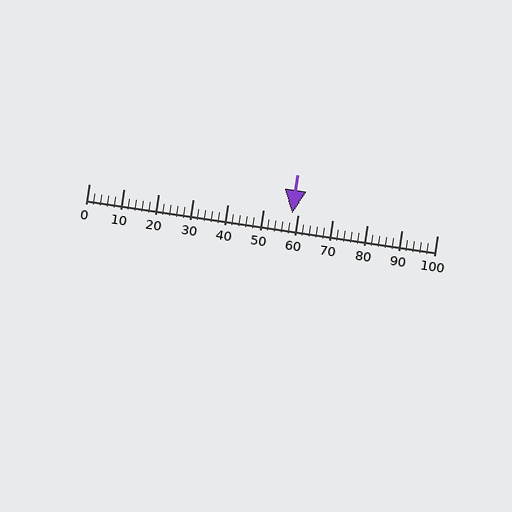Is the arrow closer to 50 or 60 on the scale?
The arrow is closer to 60.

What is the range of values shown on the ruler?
The ruler shows values from 0 to 100.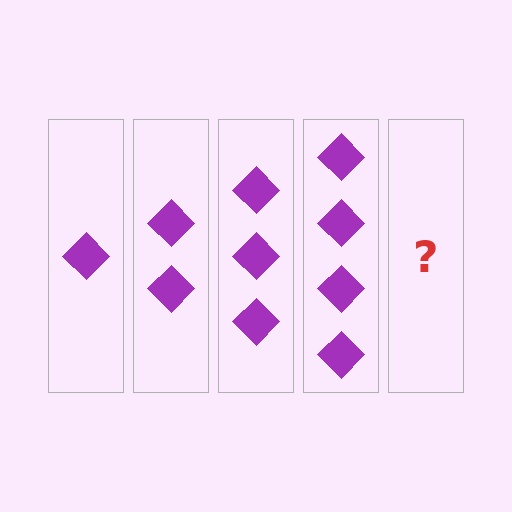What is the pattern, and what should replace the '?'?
The pattern is that each step adds one more diamond. The '?' should be 5 diamonds.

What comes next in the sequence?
The next element should be 5 diamonds.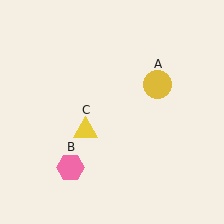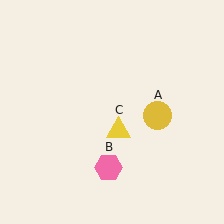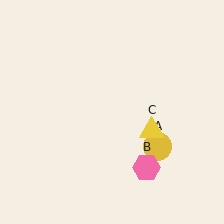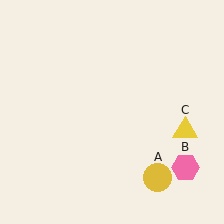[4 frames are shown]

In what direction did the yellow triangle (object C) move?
The yellow triangle (object C) moved right.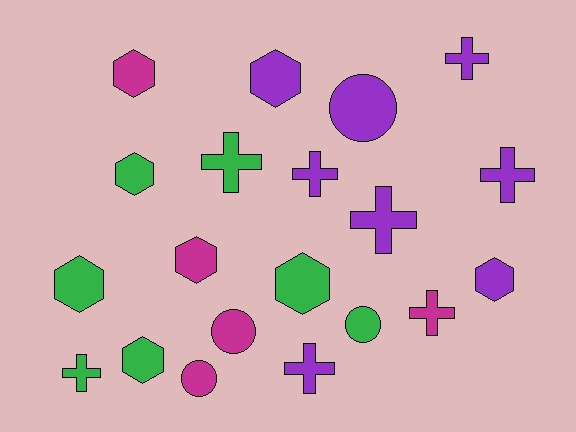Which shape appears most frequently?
Cross, with 8 objects.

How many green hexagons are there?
There are 4 green hexagons.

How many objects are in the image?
There are 20 objects.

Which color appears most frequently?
Purple, with 8 objects.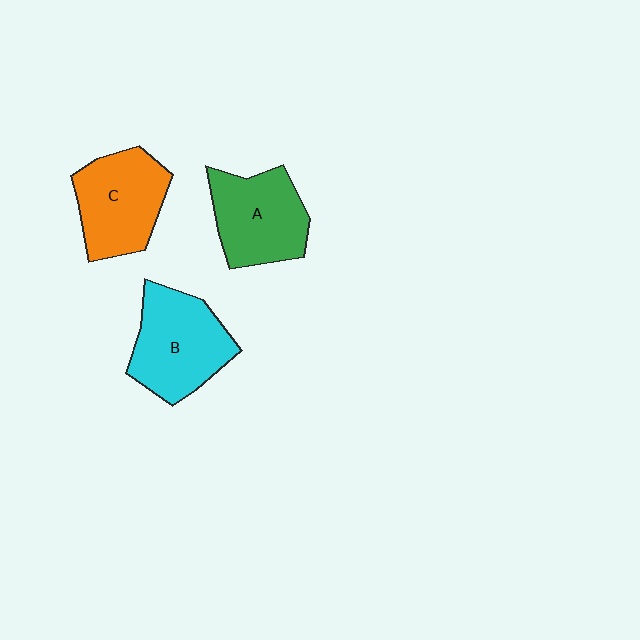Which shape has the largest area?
Shape B (cyan).